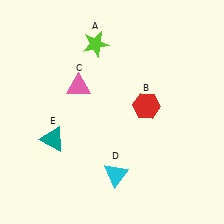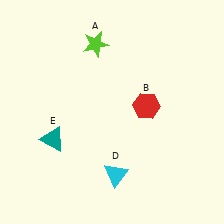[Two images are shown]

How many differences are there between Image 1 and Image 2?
There is 1 difference between the two images.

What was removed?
The pink triangle (C) was removed in Image 2.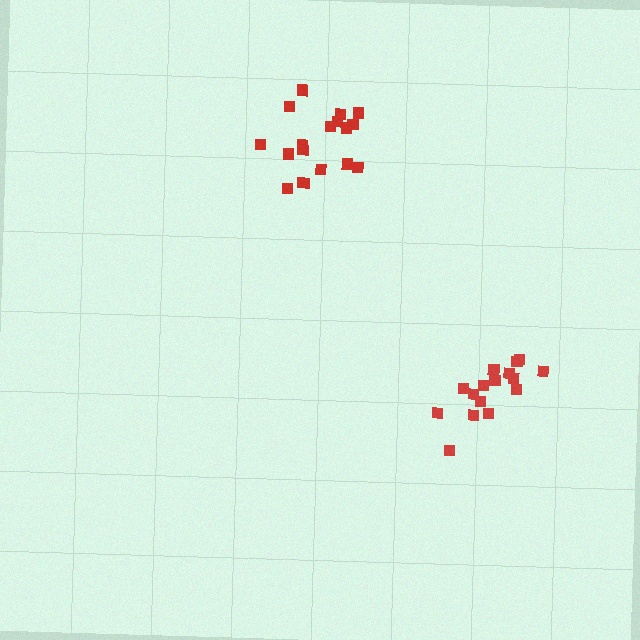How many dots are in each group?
Group 1: 16 dots, Group 2: 18 dots (34 total).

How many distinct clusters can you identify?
There are 2 distinct clusters.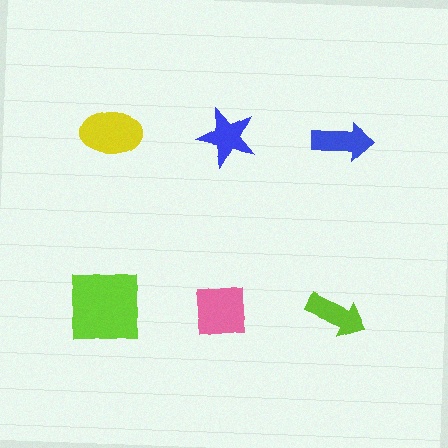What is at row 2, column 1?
A lime square.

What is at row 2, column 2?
A pink square.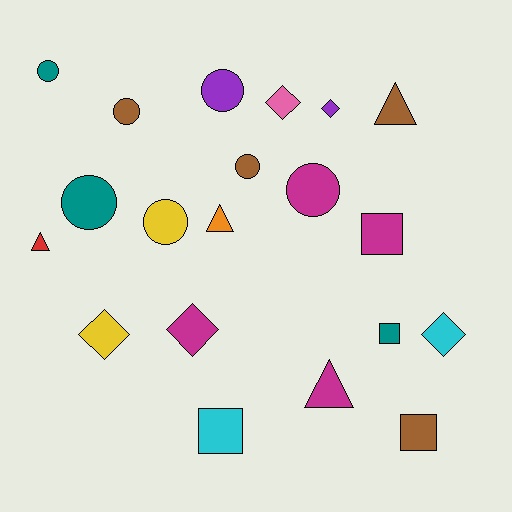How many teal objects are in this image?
There are 3 teal objects.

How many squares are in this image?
There are 4 squares.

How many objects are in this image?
There are 20 objects.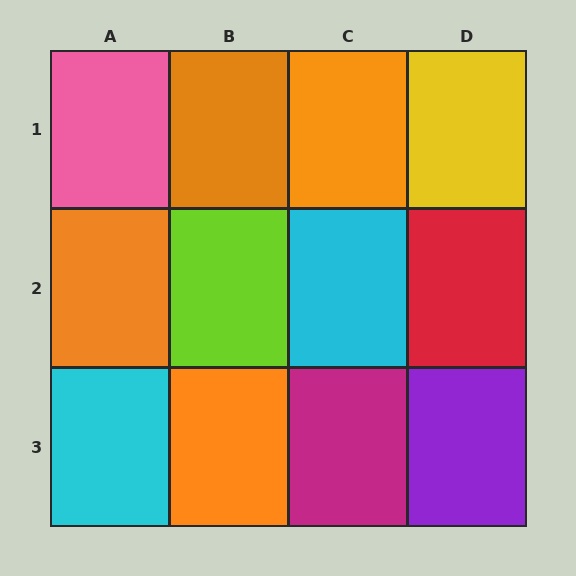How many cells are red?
1 cell is red.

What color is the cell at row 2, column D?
Red.